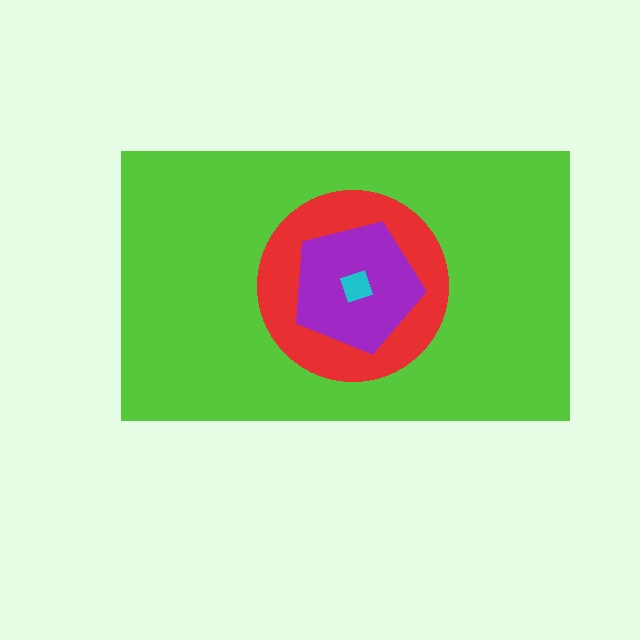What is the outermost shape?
The lime rectangle.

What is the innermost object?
The cyan diamond.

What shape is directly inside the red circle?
The purple pentagon.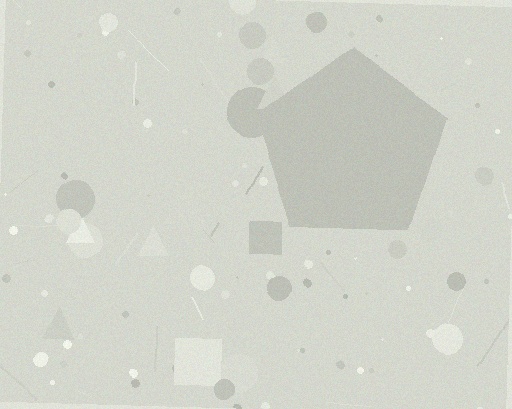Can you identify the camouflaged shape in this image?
The camouflaged shape is a pentagon.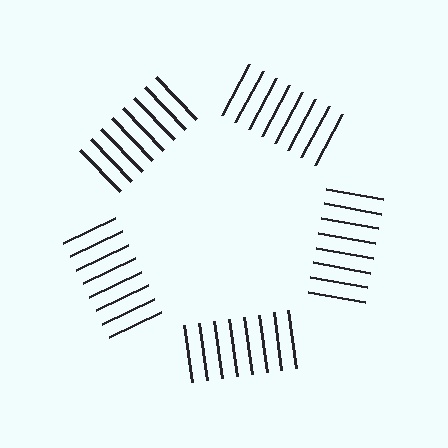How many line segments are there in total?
40 — 8 along each of the 5 edges.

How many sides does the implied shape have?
5 sides — the line-ends trace a pentagon.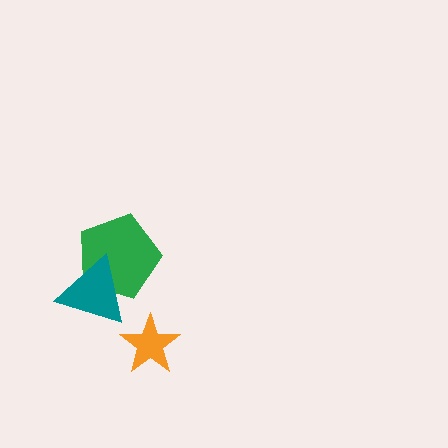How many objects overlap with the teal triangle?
1 object overlaps with the teal triangle.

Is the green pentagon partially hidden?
Yes, it is partially covered by another shape.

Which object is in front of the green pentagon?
The teal triangle is in front of the green pentagon.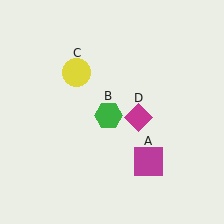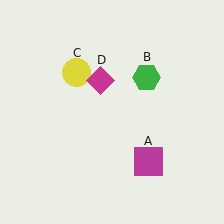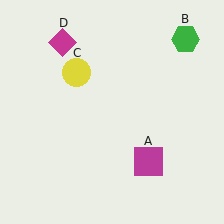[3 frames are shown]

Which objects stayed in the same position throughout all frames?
Magenta square (object A) and yellow circle (object C) remained stationary.